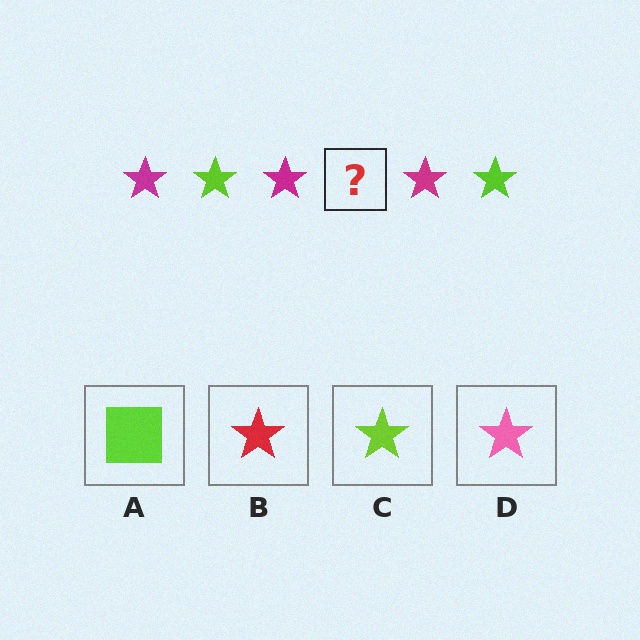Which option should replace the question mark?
Option C.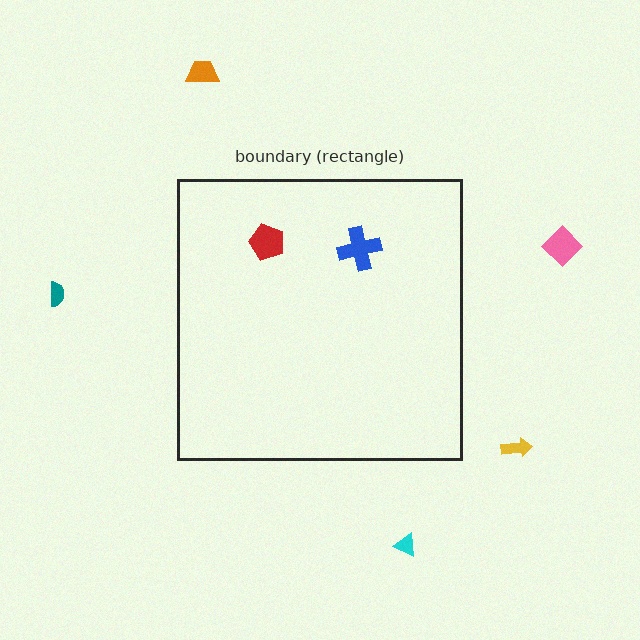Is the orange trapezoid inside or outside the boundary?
Outside.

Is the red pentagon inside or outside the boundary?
Inside.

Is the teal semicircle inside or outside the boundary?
Outside.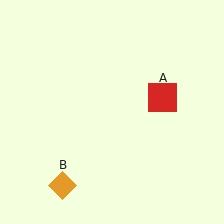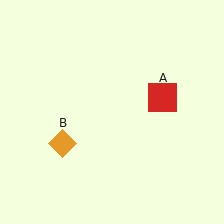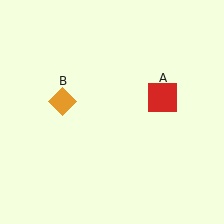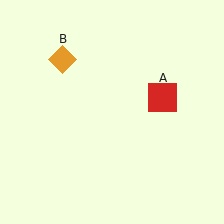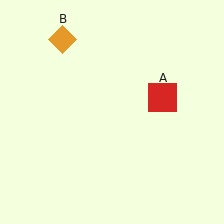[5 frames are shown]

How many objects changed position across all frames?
1 object changed position: orange diamond (object B).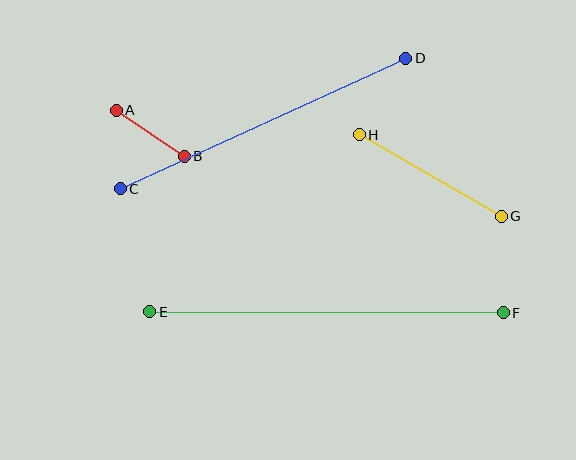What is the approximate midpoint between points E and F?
The midpoint is at approximately (327, 312) pixels.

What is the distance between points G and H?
The distance is approximately 164 pixels.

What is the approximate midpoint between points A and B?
The midpoint is at approximately (150, 133) pixels.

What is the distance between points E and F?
The distance is approximately 353 pixels.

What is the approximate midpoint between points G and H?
The midpoint is at approximately (430, 176) pixels.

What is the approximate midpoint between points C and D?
The midpoint is at approximately (263, 123) pixels.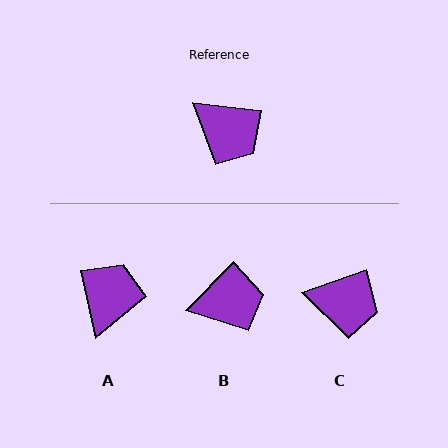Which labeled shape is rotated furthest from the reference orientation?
A, about 109 degrees away.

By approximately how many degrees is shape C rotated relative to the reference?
Approximately 25 degrees counter-clockwise.